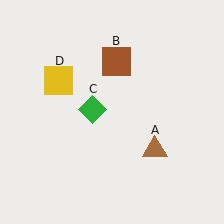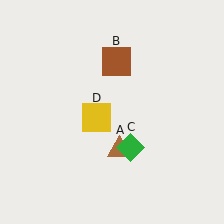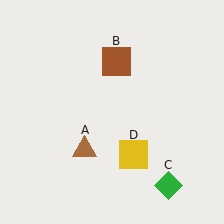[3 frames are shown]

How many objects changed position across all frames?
3 objects changed position: brown triangle (object A), green diamond (object C), yellow square (object D).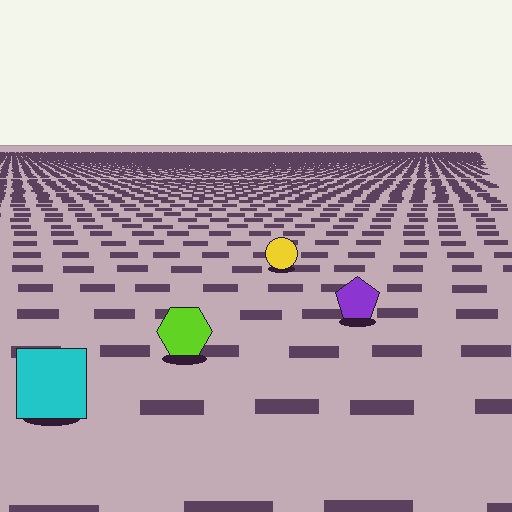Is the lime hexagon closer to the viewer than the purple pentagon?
Yes. The lime hexagon is closer — you can tell from the texture gradient: the ground texture is coarser near it.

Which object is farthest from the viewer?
The yellow circle is farthest from the viewer. It appears smaller and the ground texture around it is denser.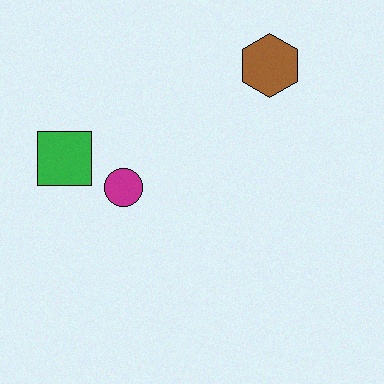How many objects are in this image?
There are 3 objects.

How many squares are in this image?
There is 1 square.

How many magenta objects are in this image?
There is 1 magenta object.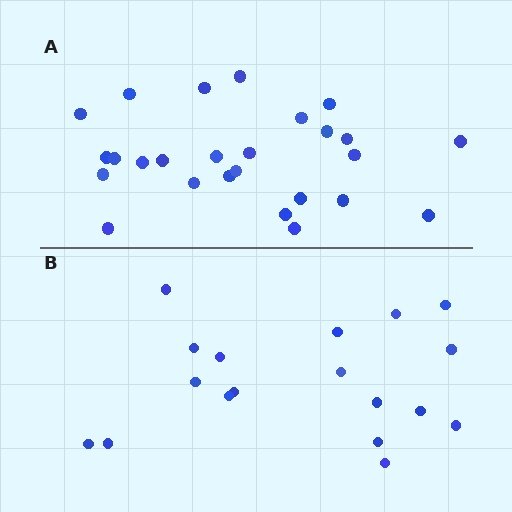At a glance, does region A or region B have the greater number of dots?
Region A (the top region) has more dots.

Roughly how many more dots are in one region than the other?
Region A has roughly 8 or so more dots than region B.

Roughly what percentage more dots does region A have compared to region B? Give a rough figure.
About 45% more.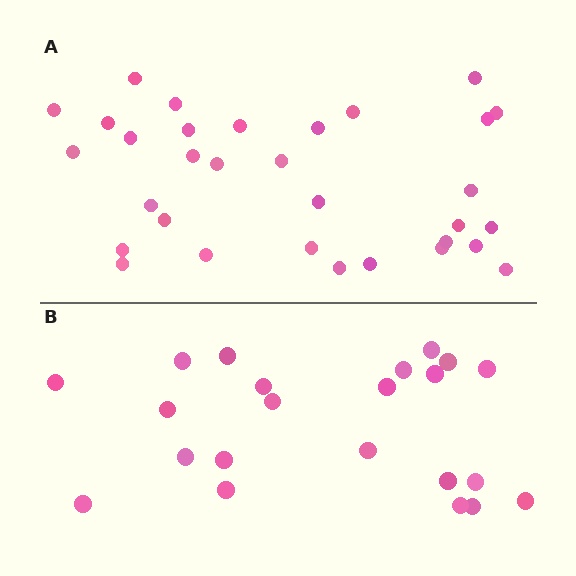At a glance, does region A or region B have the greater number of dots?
Region A (the top region) has more dots.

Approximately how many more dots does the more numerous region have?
Region A has roughly 10 or so more dots than region B.